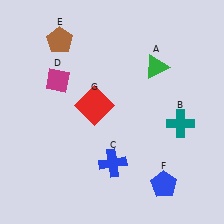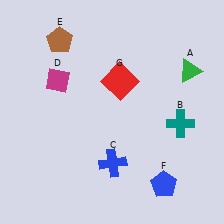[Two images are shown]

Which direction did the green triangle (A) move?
The green triangle (A) moved right.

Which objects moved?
The objects that moved are: the green triangle (A), the red square (G).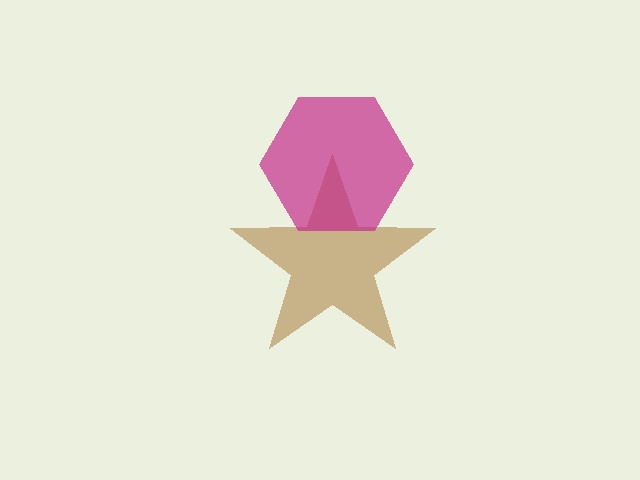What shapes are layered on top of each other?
The layered shapes are: a brown star, a magenta hexagon.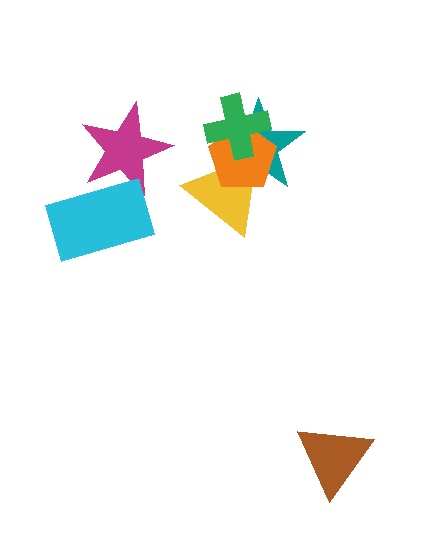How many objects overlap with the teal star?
3 objects overlap with the teal star.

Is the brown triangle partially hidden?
No, no other shape covers it.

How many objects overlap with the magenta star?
1 object overlaps with the magenta star.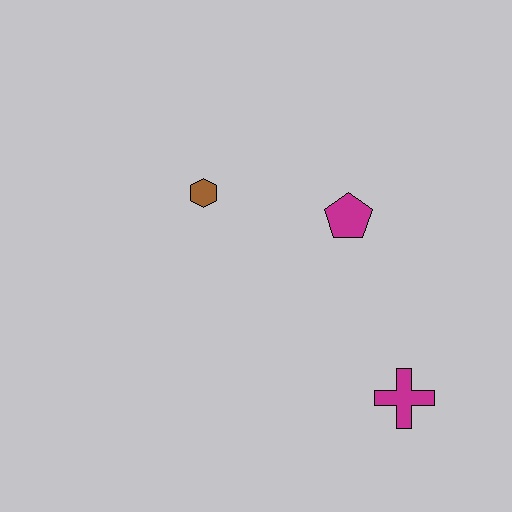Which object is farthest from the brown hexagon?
The magenta cross is farthest from the brown hexagon.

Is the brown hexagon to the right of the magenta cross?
No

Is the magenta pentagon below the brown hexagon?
Yes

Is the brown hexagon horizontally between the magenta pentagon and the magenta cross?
No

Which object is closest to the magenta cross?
The magenta pentagon is closest to the magenta cross.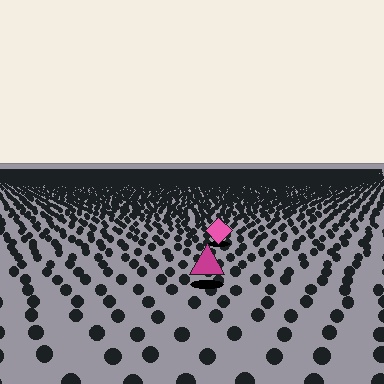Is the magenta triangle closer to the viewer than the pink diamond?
Yes. The magenta triangle is closer — you can tell from the texture gradient: the ground texture is coarser near it.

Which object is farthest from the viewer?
The pink diamond is farthest from the viewer. It appears smaller and the ground texture around it is denser.